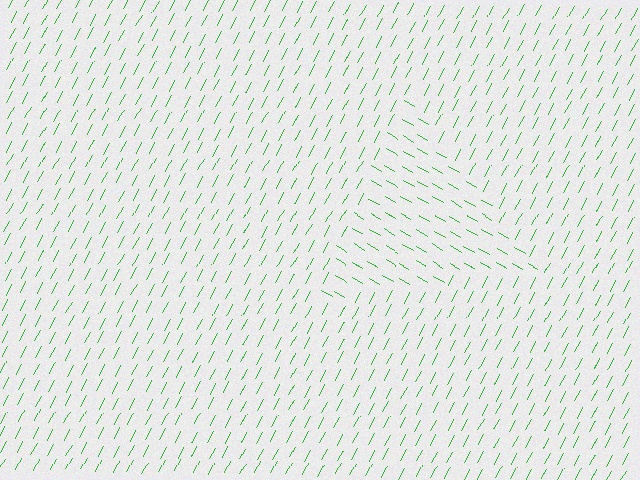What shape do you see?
I see a triangle.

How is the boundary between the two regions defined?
The boundary is defined purely by a change in line orientation (approximately 87 degrees difference). All lines are the same color and thickness.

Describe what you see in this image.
The image is filled with small green line segments. A triangle region in the image has lines oriented differently from the surrounding lines, creating a visible texture boundary.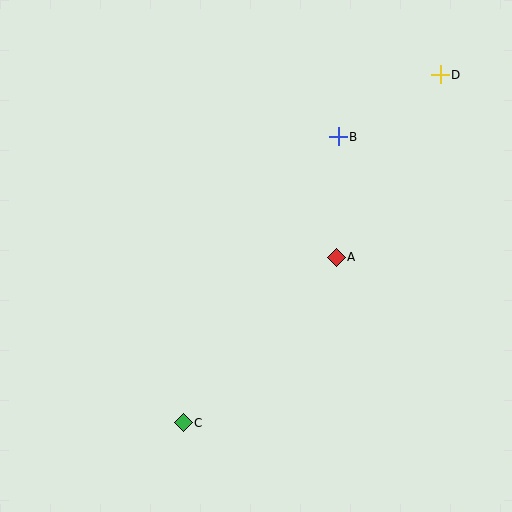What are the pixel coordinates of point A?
Point A is at (336, 257).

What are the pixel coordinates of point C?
Point C is at (183, 423).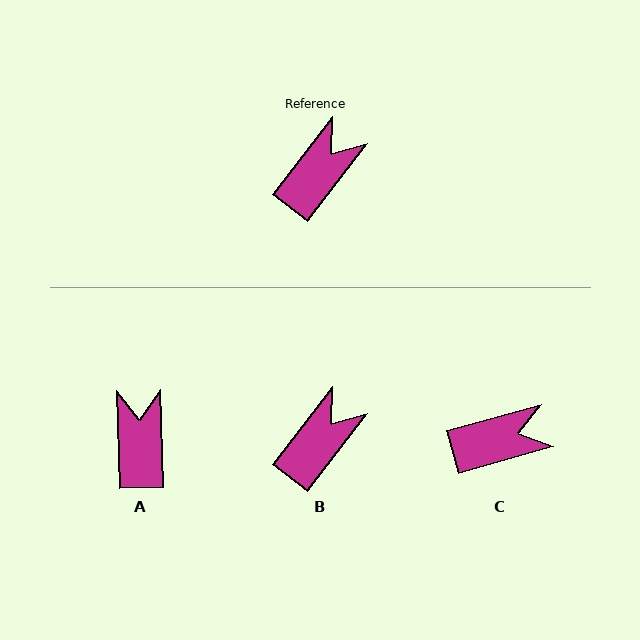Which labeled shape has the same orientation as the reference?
B.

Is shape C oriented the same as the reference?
No, it is off by about 37 degrees.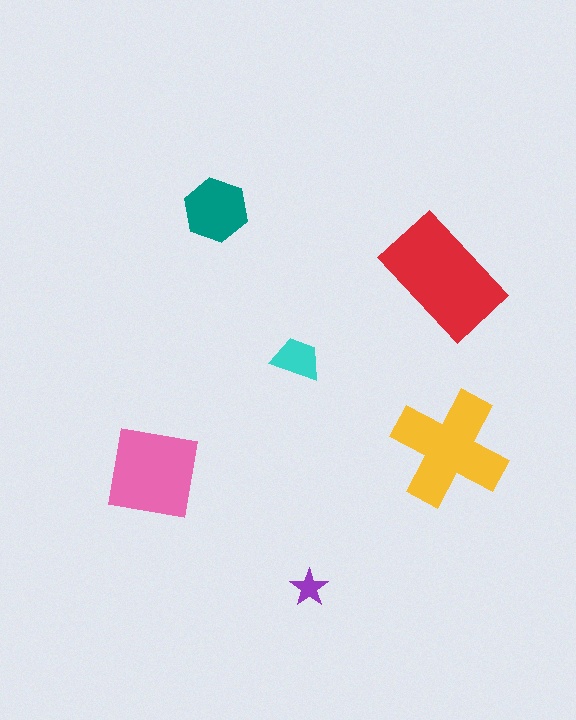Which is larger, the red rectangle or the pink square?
The red rectangle.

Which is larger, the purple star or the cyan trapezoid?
The cyan trapezoid.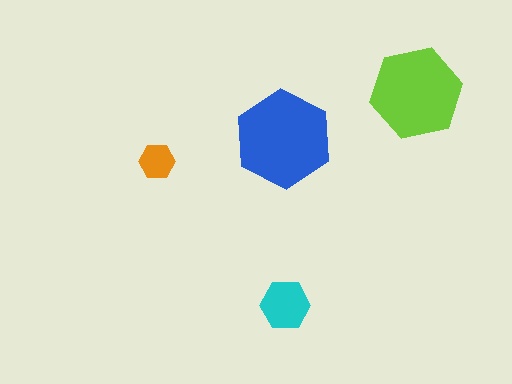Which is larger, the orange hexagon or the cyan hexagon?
The cyan one.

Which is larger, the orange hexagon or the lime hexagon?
The lime one.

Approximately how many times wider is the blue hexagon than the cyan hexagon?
About 2 times wider.